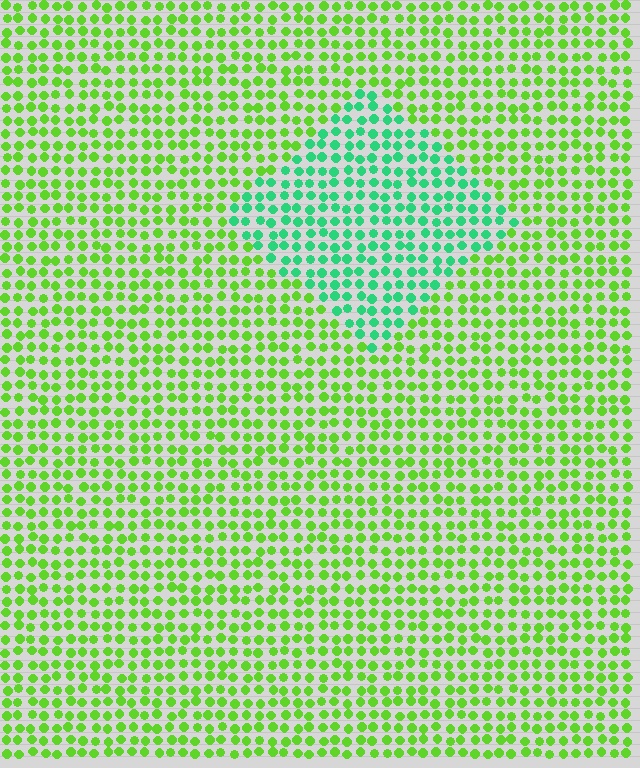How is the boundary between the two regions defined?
The boundary is defined purely by a slight shift in hue (about 48 degrees). Spacing, size, and orientation are identical on both sides.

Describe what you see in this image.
The image is filled with small lime elements in a uniform arrangement. A diamond-shaped region is visible where the elements are tinted to a slightly different hue, forming a subtle color boundary.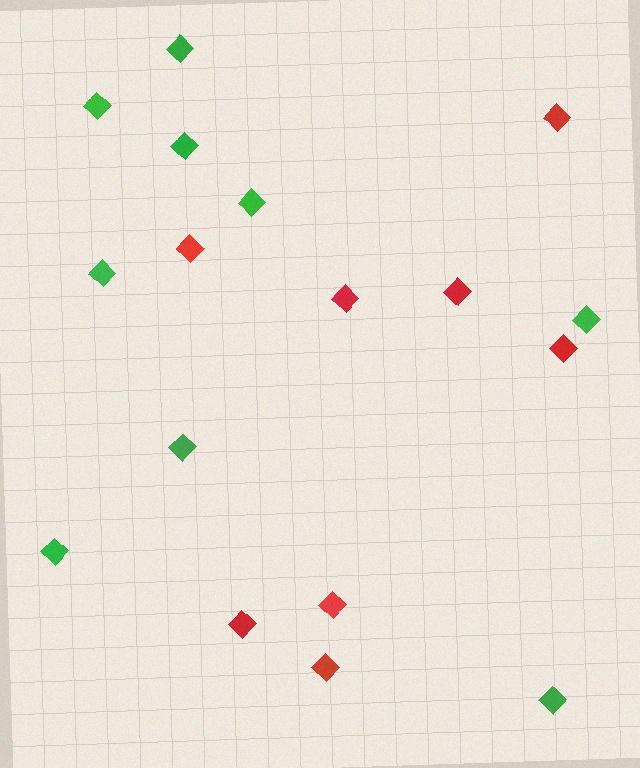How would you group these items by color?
There are 2 groups: one group of red diamonds (8) and one group of green diamonds (9).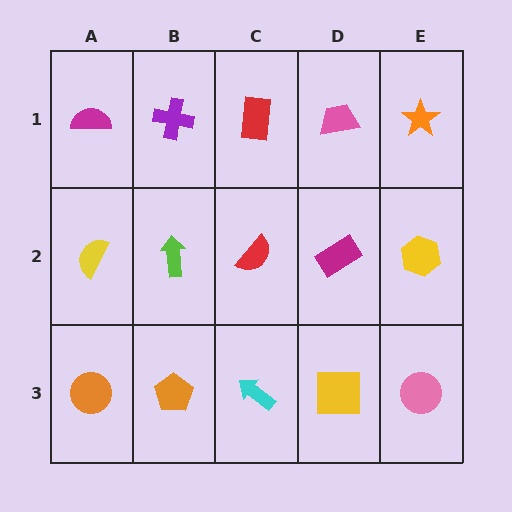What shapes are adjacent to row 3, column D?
A magenta rectangle (row 2, column D), a cyan arrow (row 3, column C), a pink circle (row 3, column E).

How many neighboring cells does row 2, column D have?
4.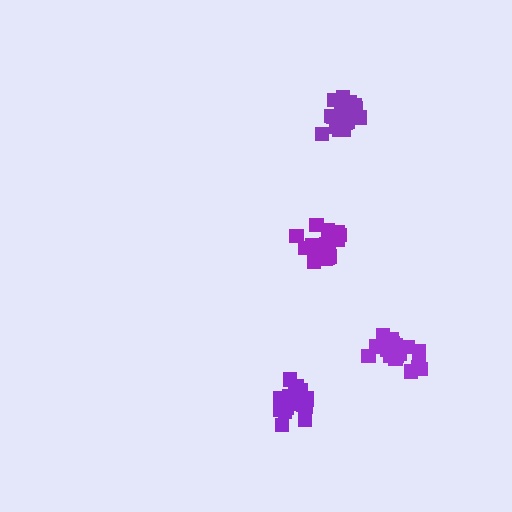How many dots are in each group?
Group 1: 21 dots, Group 2: 17 dots, Group 3: 19 dots, Group 4: 20 dots (77 total).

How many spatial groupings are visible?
There are 4 spatial groupings.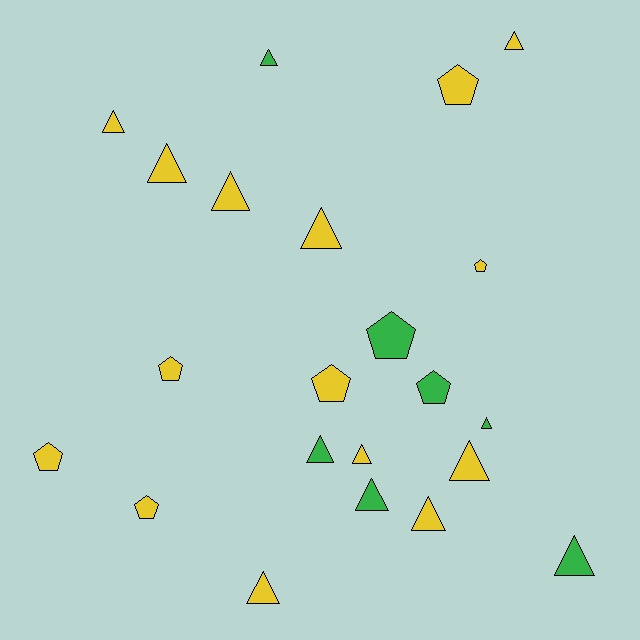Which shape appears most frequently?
Triangle, with 14 objects.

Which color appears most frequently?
Yellow, with 15 objects.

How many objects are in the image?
There are 22 objects.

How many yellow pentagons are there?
There are 6 yellow pentagons.